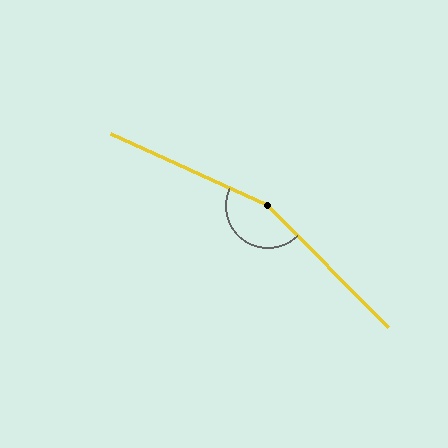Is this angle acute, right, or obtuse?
It is obtuse.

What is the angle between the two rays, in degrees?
Approximately 159 degrees.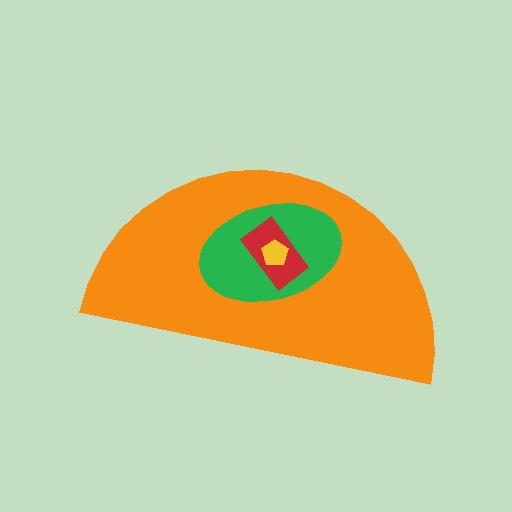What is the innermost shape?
The yellow pentagon.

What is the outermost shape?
The orange semicircle.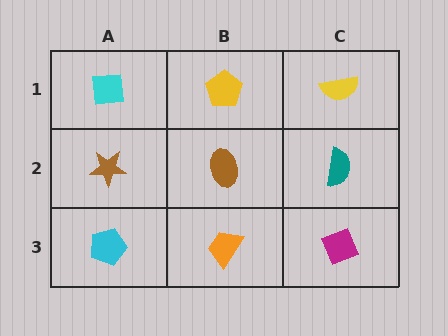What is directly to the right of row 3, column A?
An orange trapezoid.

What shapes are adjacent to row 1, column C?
A teal semicircle (row 2, column C), a yellow pentagon (row 1, column B).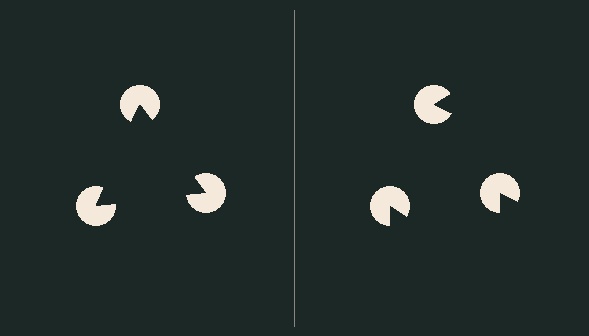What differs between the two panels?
The pac-man discs are positioned identically on both sides; only the wedge orientations differ. On the left they align to a triangle; on the right they are misaligned.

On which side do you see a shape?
An illusory triangle appears on the left side. On the right side the wedge cuts are rotated, so no coherent shape forms.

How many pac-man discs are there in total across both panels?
6 — 3 on each side.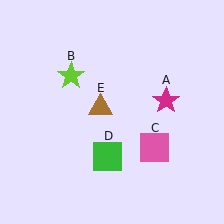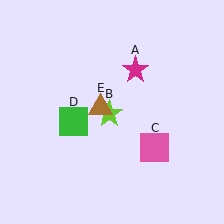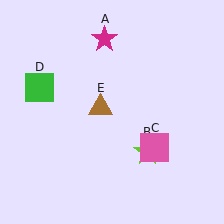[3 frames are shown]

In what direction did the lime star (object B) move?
The lime star (object B) moved down and to the right.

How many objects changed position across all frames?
3 objects changed position: magenta star (object A), lime star (object B), green square (object D).